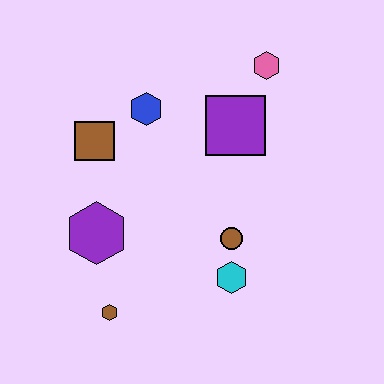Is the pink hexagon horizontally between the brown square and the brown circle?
No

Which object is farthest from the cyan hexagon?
The pink hexagon is farthest from the cyan hexagon.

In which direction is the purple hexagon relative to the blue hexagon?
The purple hexagon is below the blue hexagon.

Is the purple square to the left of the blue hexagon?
No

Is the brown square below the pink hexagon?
Yes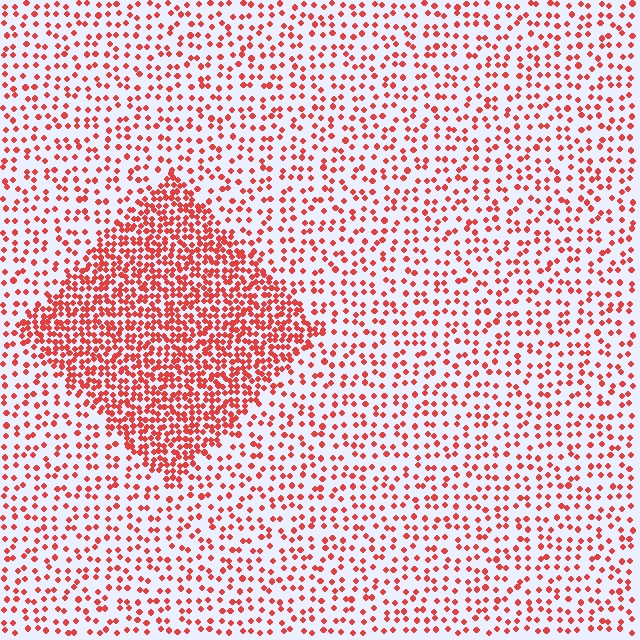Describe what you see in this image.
The image contains small red elements arranged at two different densities. A diamond-shaped region is visible where the elements are more densely packed than the surrounding area.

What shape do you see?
I see a diamond.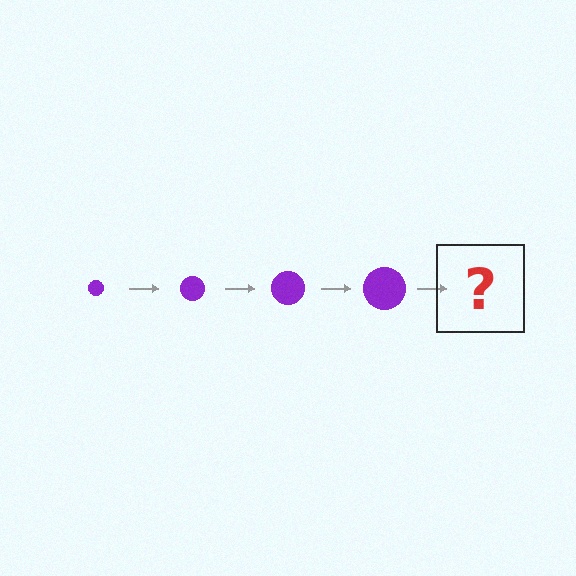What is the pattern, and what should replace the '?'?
The pattern is that the circle gets progressively larger each step. The '?' should be a purple circle, larger than the previous one.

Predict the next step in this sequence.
The next step is a purple circle, larger than the previous one.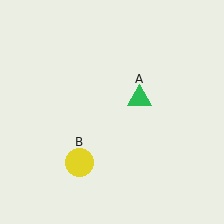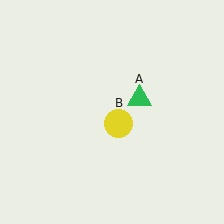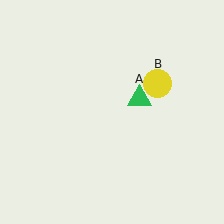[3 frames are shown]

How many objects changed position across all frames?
1 object changed position: yellow circle (object B).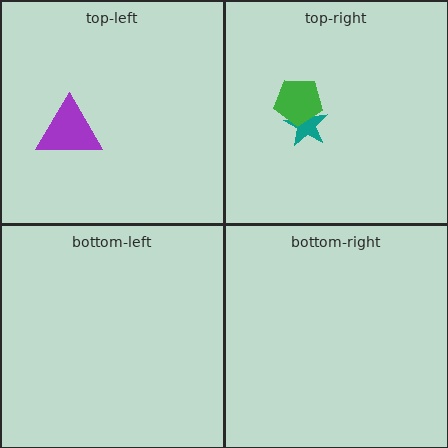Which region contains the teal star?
The top-right region.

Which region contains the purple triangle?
The top-left region.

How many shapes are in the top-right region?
2.